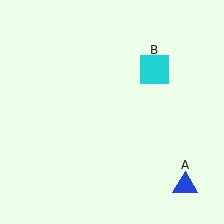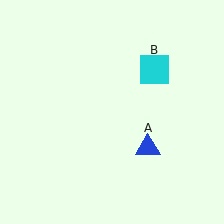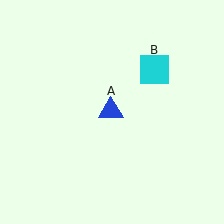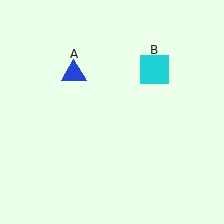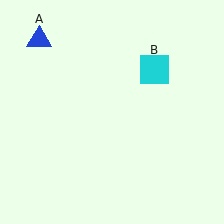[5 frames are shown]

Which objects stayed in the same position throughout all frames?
Cyan square (object B) remained stationary.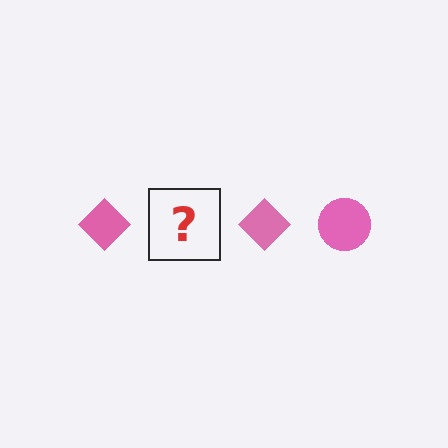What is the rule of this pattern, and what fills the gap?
The rule is that the pattern cycles through diamond, circle shapes in pink. The gap should be filled with a pink circle.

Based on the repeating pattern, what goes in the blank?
The blank should be a pink circle.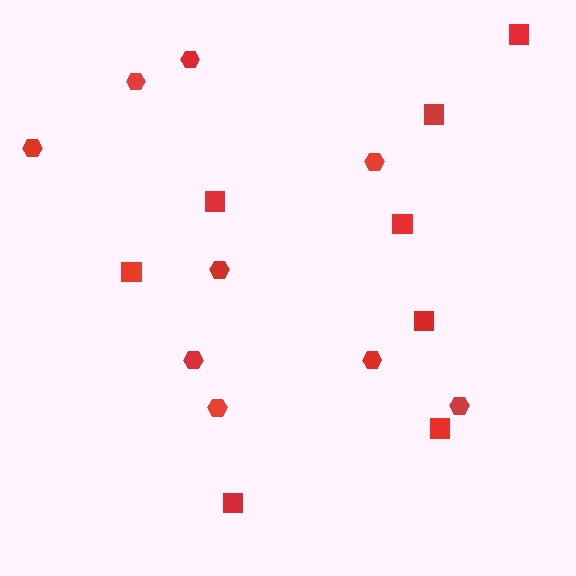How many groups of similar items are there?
There are 2 groups: one group of squares (8) and one group of hexagons (9).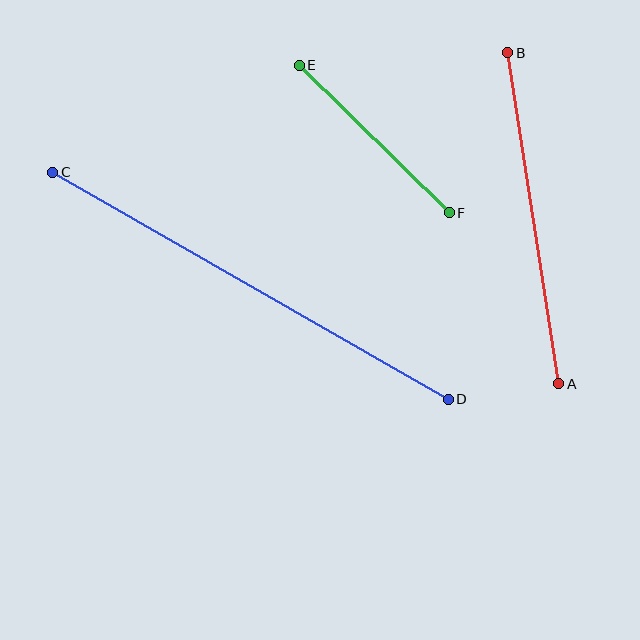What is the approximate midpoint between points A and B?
The midpoint is at approximately (533, 218) pixels.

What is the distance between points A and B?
The distance is approximately 335 pixels.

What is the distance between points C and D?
The distance is approximately 456 pixels.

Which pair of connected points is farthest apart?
Points C and D are farthest apart.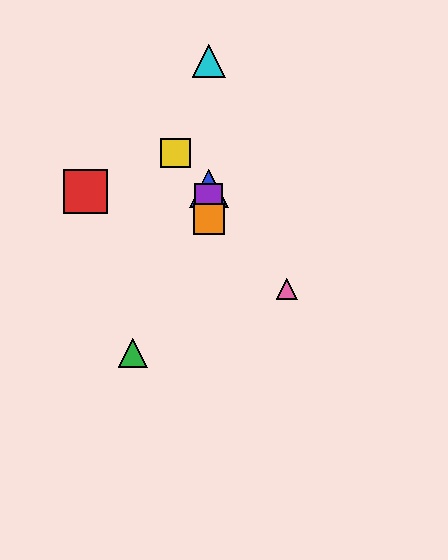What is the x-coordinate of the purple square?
The purple square is at x≈209.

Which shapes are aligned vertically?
The blue triangle, the purple square, the orange square, the cyan triangle are aligned vertically.